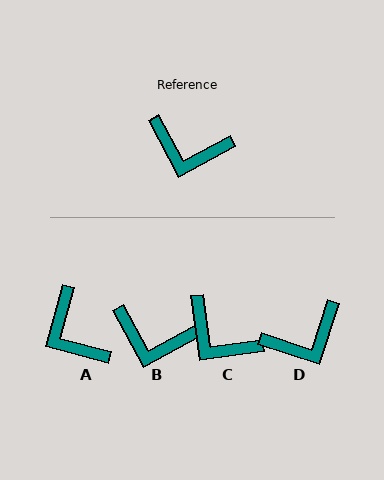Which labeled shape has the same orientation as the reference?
B.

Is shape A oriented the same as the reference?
No, it is off by about 43 degrees.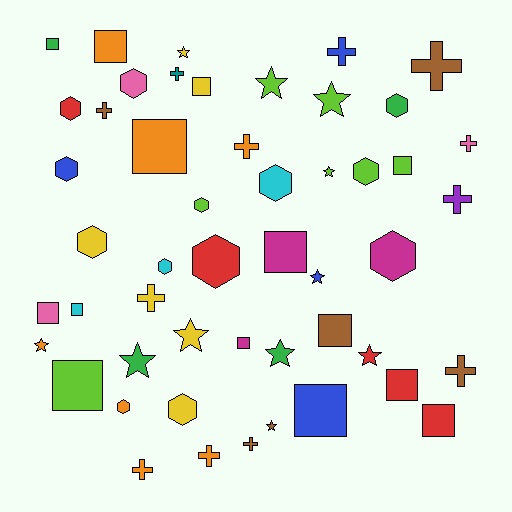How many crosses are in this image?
There are 12 crosses.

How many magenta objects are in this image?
There are 3 magenta objects.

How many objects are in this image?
There are 50 objects.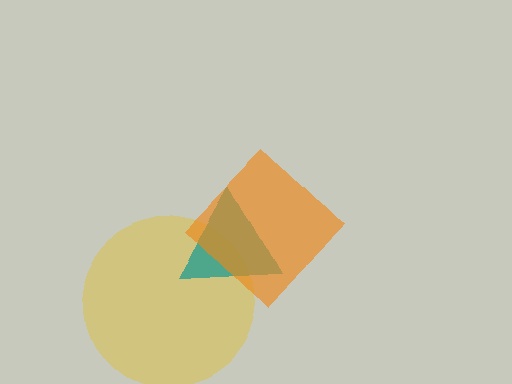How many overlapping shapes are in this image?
There are 3 overlapping shapes in the image.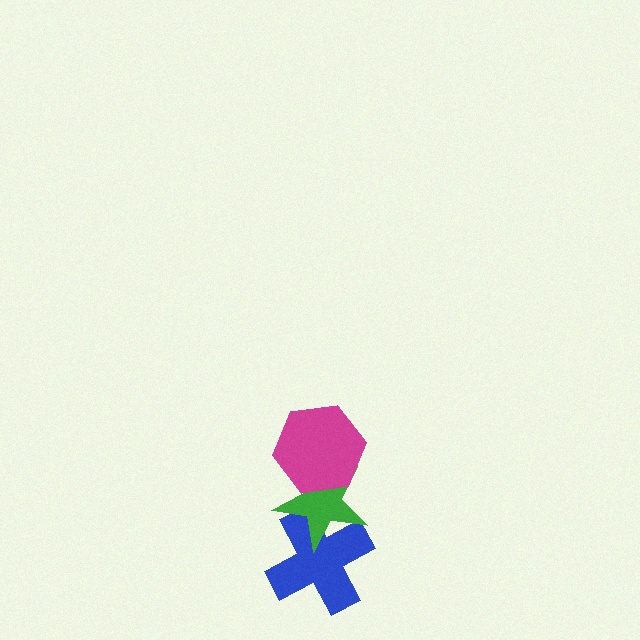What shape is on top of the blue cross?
The green star is on top of the blue cross.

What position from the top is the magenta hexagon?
The magenta hexagon is 1st from the top.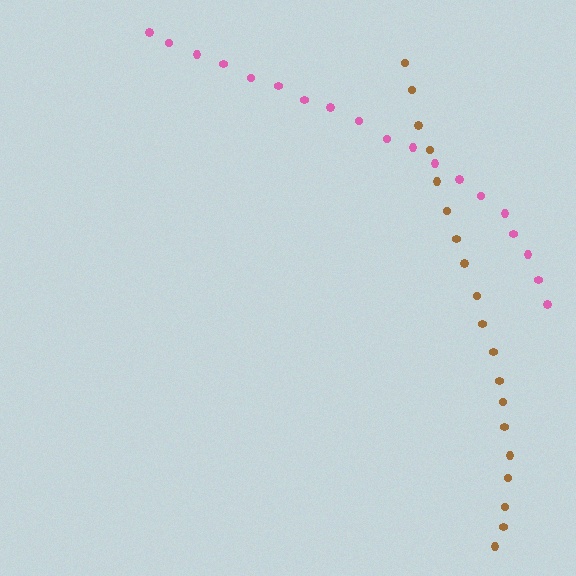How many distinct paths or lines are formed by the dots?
There are 2 distinct paths.